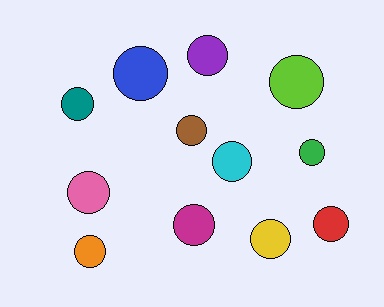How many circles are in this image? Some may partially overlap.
There are 12 circles.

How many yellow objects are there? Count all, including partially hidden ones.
There is 1 yellow object.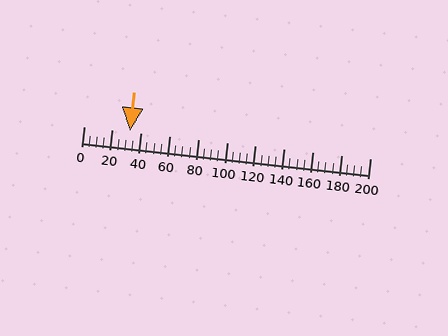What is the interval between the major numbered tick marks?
The major tick marks are spaced 20 units apart.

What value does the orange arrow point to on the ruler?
The orange arrow points to approximately 32.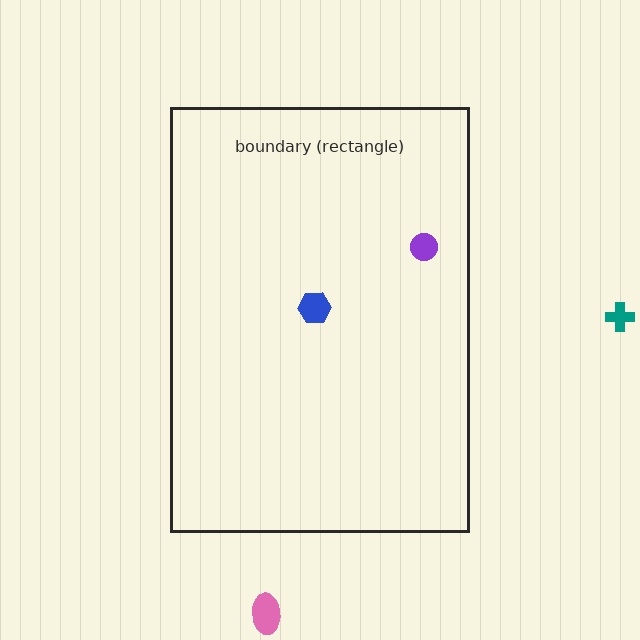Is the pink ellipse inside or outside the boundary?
Outside.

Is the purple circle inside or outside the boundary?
Inside.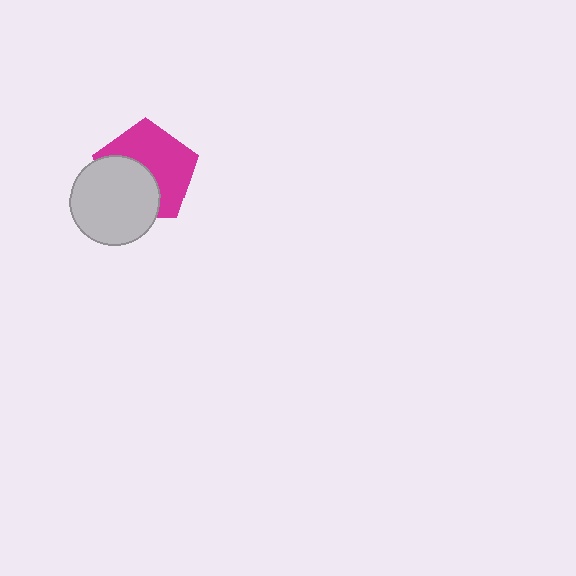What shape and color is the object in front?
The object in front is a light gray circle.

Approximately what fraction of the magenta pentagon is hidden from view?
Roughly 43% of the magenta pentagon is hidden behind the light gray circle.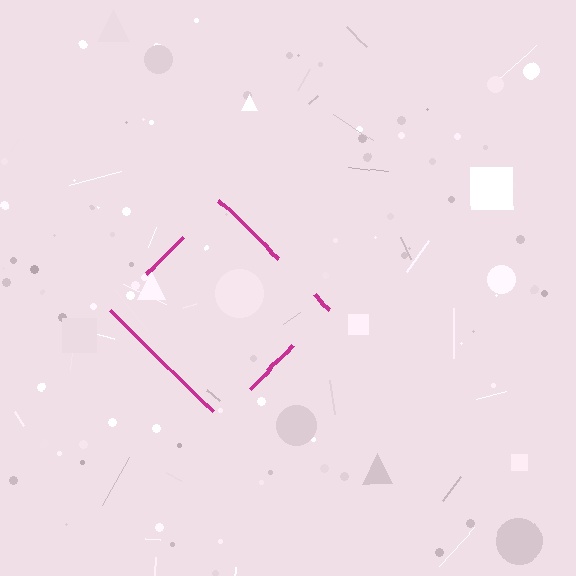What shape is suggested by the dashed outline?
The dashed outline suggests a diamond.